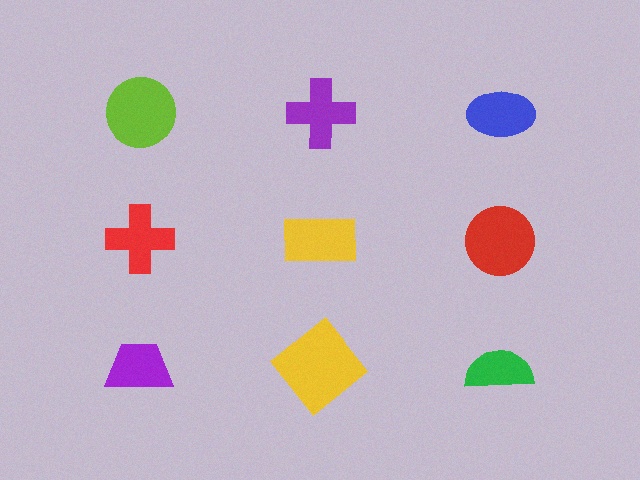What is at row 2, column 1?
A red cross.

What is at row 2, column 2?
A yellow rectangle.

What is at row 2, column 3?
A red circle.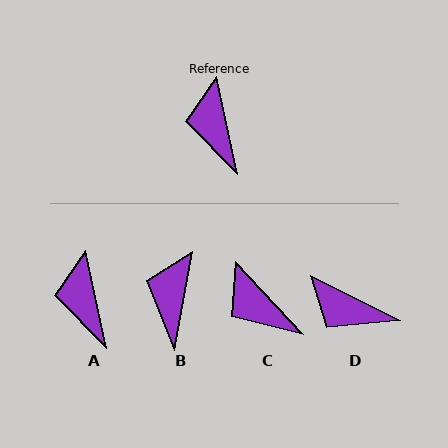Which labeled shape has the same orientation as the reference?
A.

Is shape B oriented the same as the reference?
No, it is off by about 23 degrees.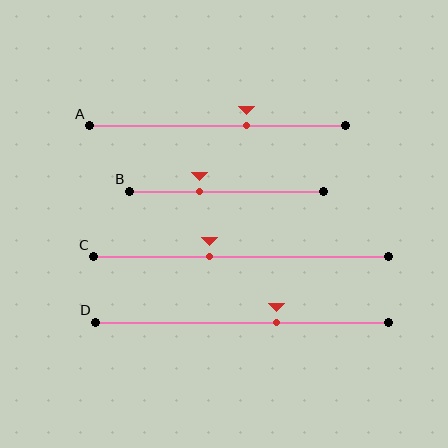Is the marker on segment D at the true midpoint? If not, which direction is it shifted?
No, the marker on segment D is shifted to the right by about 12% of the segment length.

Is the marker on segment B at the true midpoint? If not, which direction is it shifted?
No, the marker on segment B is shifted to the left by about 14% of the segment length.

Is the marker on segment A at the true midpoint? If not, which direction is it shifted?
No, the marker on segment A is shifted to the right by about 11% of the segment length.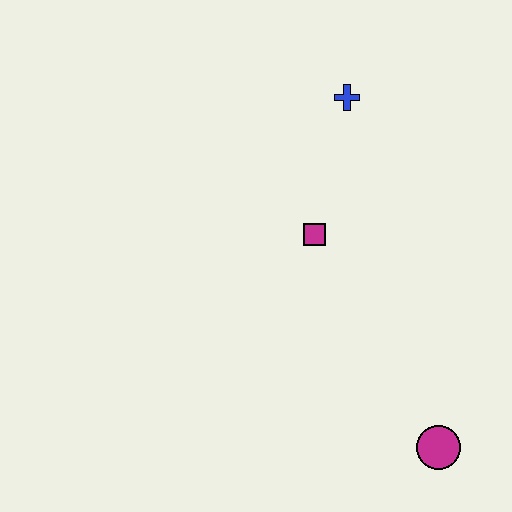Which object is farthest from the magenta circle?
The blue cross is farthest from the magenta circle.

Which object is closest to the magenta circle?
The magenta square is closest to the magenta circle.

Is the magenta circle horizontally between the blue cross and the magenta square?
No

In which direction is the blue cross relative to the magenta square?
The blue cross is above the magenta square.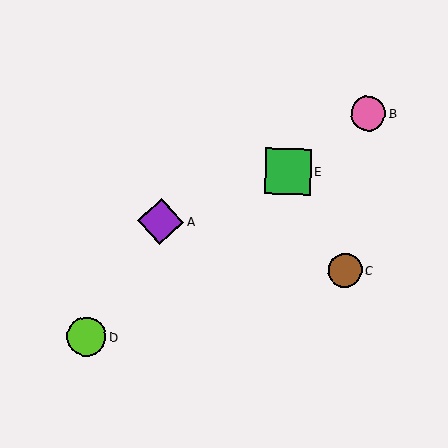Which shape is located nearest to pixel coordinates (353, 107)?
The pink circle (labeled B) at (368, 113) is nearest to that location.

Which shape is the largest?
The purple diamond (labeled A) is the largest.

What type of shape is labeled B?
Shape B is a pink circle.